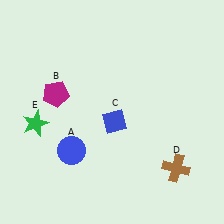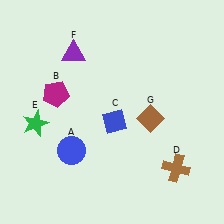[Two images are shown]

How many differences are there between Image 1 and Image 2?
There are 2 differences between the two images.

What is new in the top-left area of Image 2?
A purple triangle (F) was added in the top-left area of Image 2.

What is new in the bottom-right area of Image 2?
A brown diamond (G) was added in the bottom-right area of Image 2.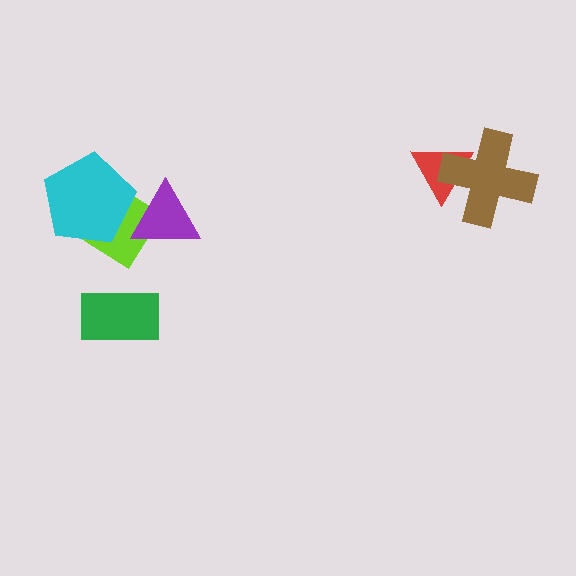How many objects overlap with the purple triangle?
2 objects overlap with the purple triangle.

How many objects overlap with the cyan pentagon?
2 objects overlap with the cyan pentagon.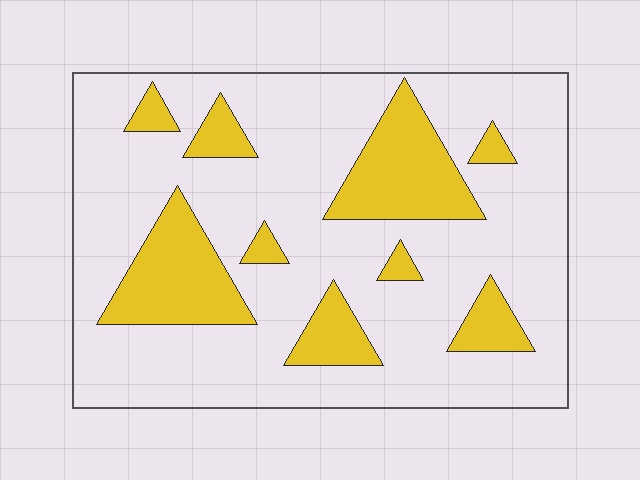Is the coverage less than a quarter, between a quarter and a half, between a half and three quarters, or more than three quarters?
Less than a quarter.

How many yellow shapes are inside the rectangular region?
9.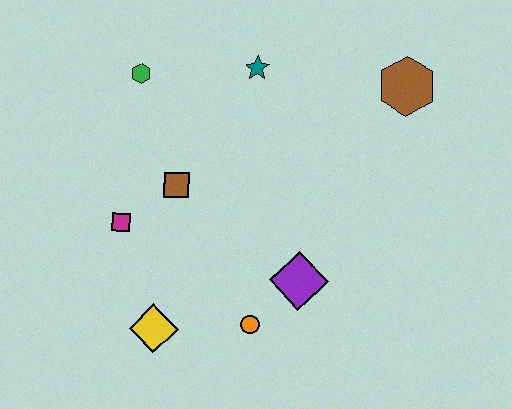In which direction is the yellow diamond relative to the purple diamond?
The yellow diamond is to the left of the purple diamond.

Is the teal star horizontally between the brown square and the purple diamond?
Yes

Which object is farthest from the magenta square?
The brown hexagon is farthest from the magenta square.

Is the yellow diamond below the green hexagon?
Yes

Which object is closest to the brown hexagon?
The teal star is closest to the brown hexagon.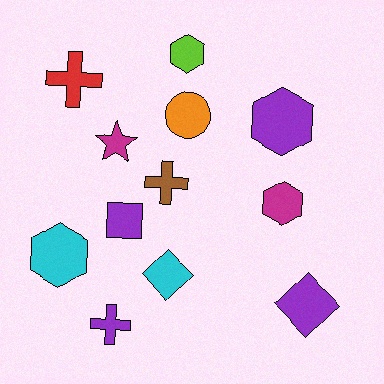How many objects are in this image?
There are 12 objects.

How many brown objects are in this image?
There is 1 brown object.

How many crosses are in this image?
There are 3 crosses.